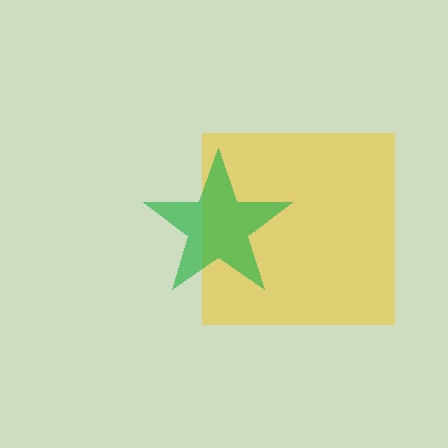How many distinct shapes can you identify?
There are 2 distinct shapes: a yellow square, a green star.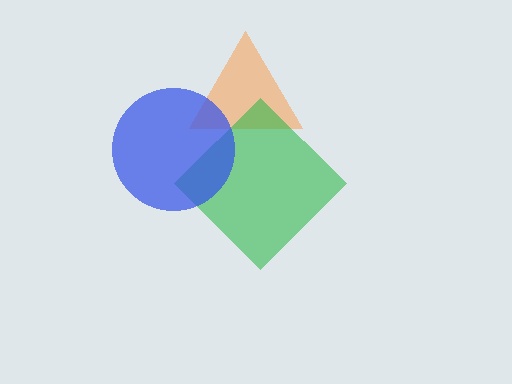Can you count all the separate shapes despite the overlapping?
Yes, there are 3 separate shapes.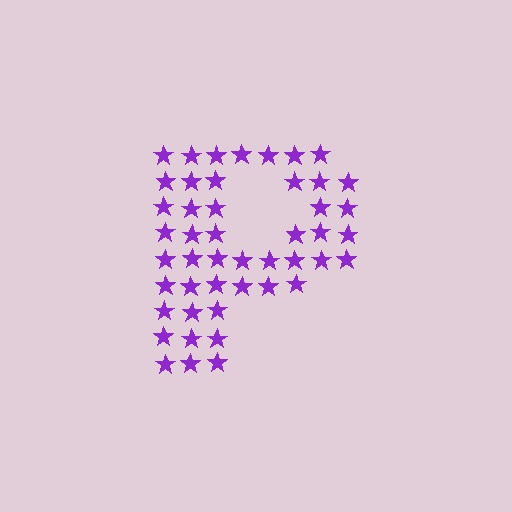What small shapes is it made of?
It is made of small stars.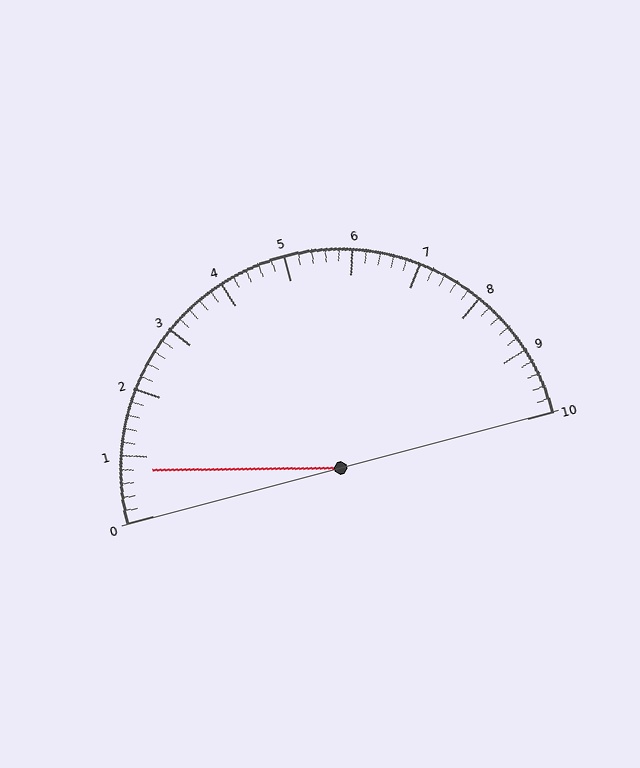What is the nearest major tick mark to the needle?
The nearest major tick mark is 1.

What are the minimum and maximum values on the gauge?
The gauge ranges from 0 to 10.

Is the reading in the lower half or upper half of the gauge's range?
The reading is in the lower half of the range (0 to 10).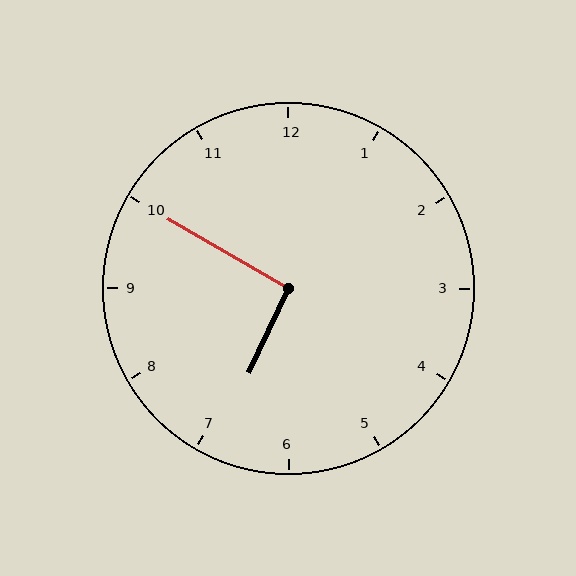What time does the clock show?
6:50.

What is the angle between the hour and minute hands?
Approximately 95 degrees.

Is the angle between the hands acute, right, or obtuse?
It is right.